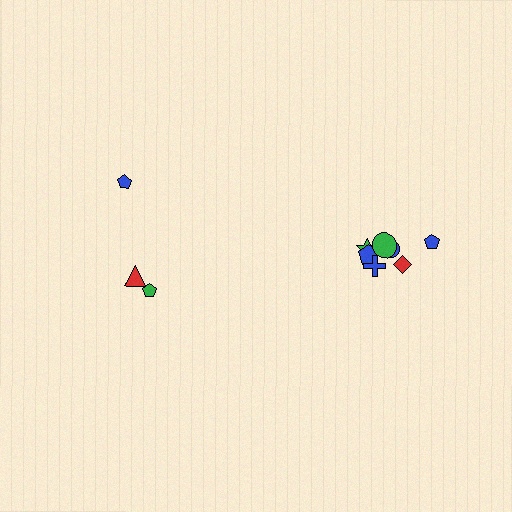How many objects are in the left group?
There are 3 objects.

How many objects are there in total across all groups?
There are 10 objects.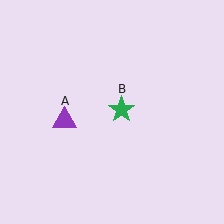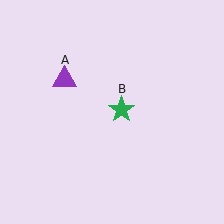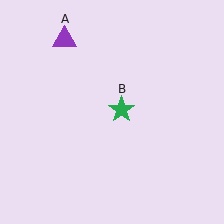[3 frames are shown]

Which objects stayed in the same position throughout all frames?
Green star (object B) remained stationary.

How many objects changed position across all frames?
1 object changed position: purple triangle (object A).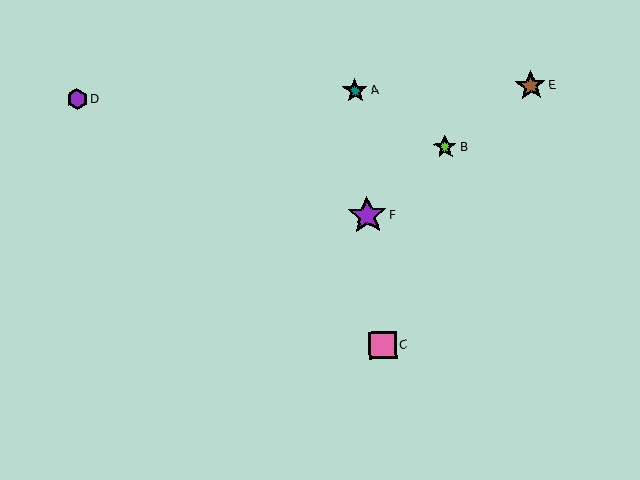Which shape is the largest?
The purple star (labeled F) is the largest.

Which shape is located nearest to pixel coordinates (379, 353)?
The pink square (labeled C) at (383, 345) is nearest to that location.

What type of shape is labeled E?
Shape E is a brown star.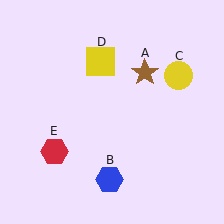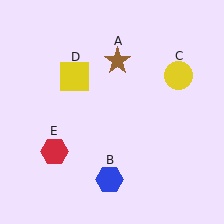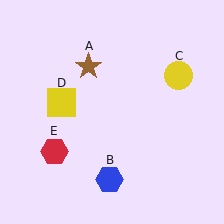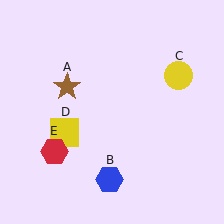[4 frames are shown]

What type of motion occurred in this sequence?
The brown star (object A), yellow square (object D) rotated counterclockwise around the center of the scene.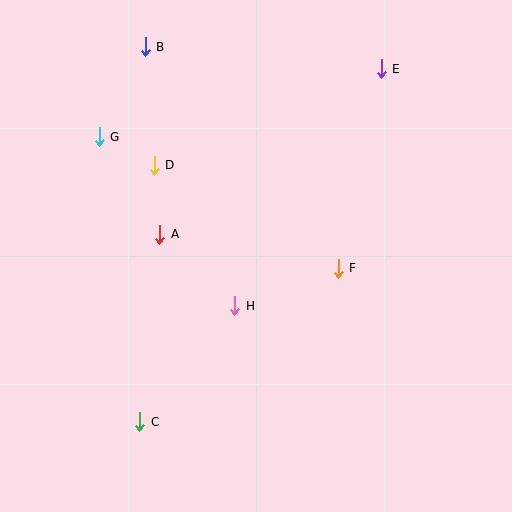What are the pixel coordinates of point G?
Point G is at (99, 137).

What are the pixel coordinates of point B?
Point B is at (145, 47).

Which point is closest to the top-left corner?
Point B is closest to the top-left corner.